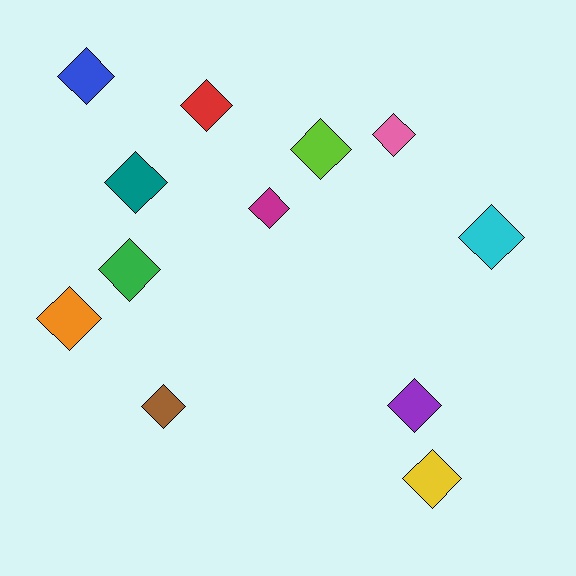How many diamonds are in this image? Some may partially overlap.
There are 12 diamonds.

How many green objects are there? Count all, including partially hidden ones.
There is 1 green object.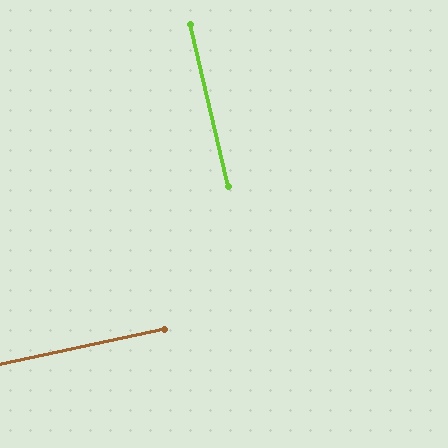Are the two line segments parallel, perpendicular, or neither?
Perpendicular — they meet at approximately 89°.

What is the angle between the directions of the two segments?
Approximately 89 degrees.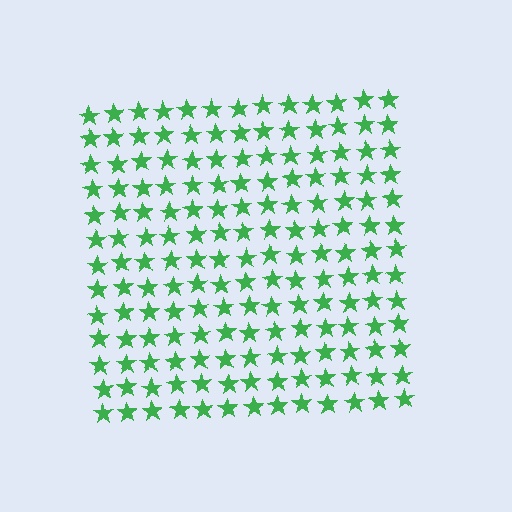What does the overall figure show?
The overall figure shows a square.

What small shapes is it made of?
It is made of small stars.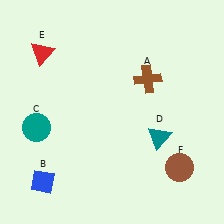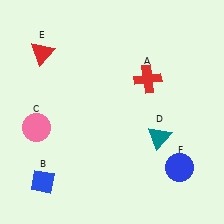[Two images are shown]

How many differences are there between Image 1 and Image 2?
There are 3 differences between the two images.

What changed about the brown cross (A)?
In Image 1, A is brown. In Image 2, it changed to red.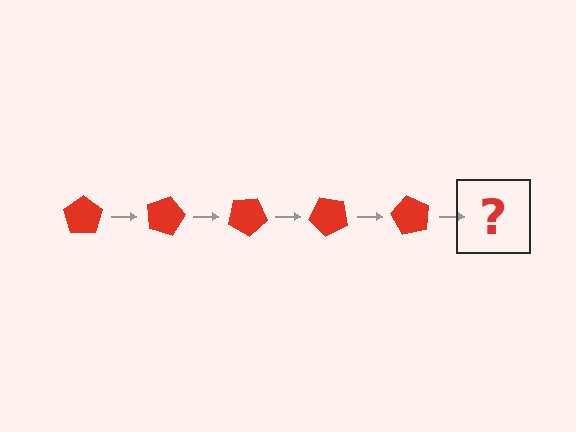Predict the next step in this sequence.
The next step is a red pentagon rotated 75 degrees.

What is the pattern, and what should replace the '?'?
The pattern is that the pentagon rotates 15 degrees each step. The '?' should be a red pentagon rotated 75 degrees.